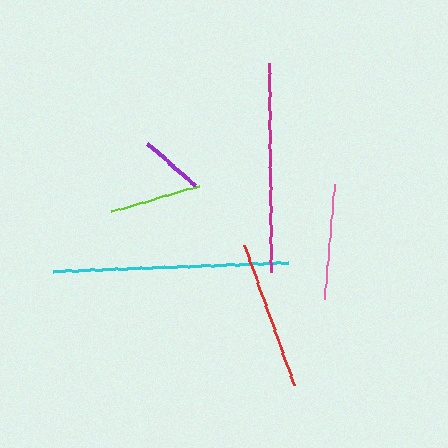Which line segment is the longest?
The cyan line is the longest at approximately 236 pixels.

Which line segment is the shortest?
The purple line is the shortest at approximately 64 pixels.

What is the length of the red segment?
The red segment is approximately 149 pixels long.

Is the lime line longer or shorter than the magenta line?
The magenta line is longer than the lime line.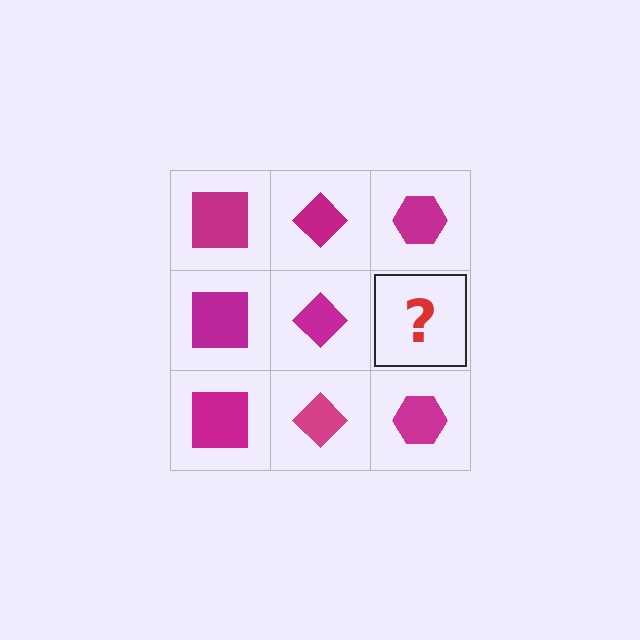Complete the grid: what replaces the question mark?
The question mark should be replaced with a magenta hexagon.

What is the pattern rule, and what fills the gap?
The rule is that each column has a consistent shape. The gap should be filled with a magenta hexagon.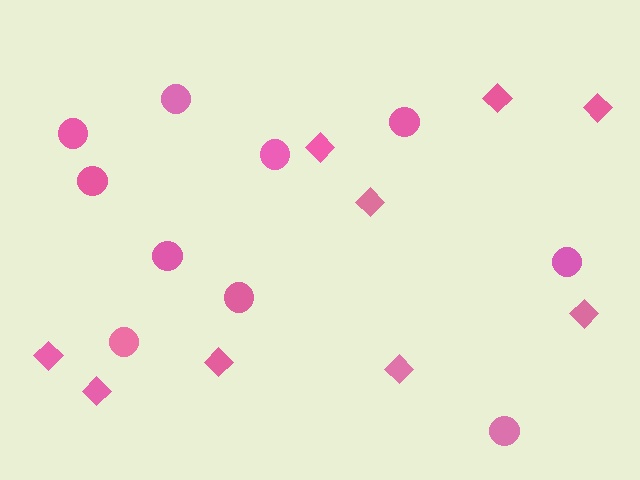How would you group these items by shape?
There are 2 groups: one group of diamonds (9) and one group of circles (10).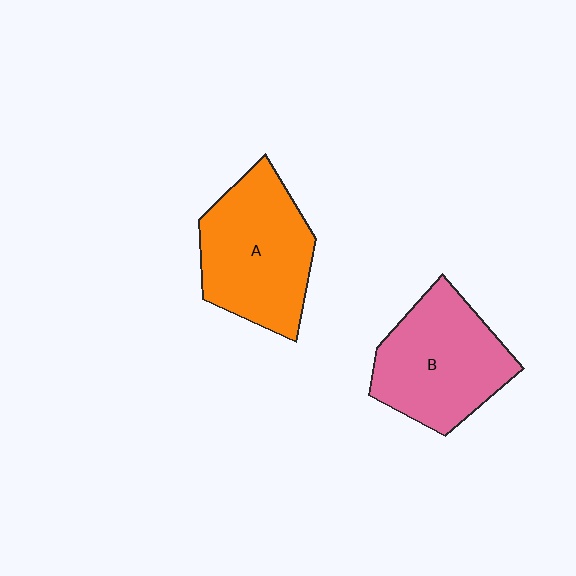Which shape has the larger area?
Shape A (orange).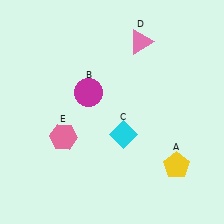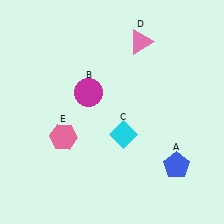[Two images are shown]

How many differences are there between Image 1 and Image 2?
There is 1 difference between the two images.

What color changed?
The pentagon (A) changed from yellow in Image 1 to blue in Image 2.